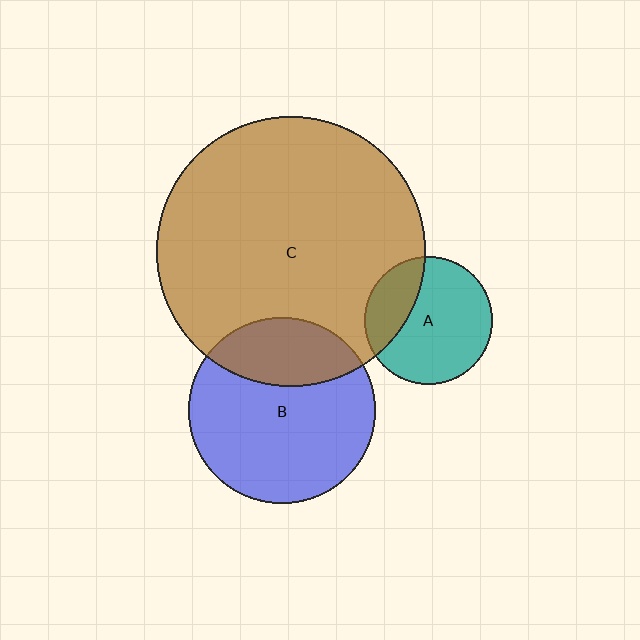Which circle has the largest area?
Circle C (brown).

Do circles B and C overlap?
Yes.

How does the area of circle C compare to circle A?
Approximately 4.4 times.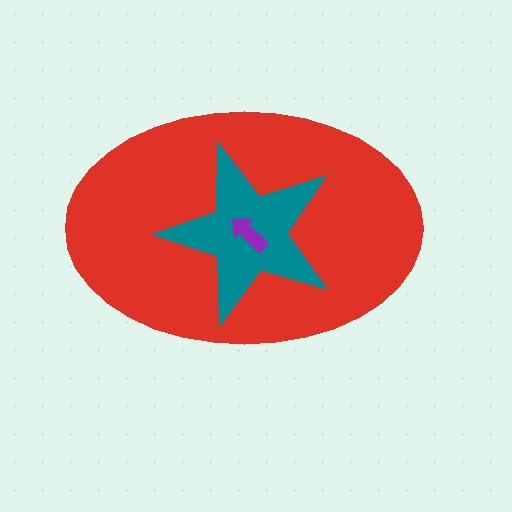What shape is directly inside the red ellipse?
The teal star.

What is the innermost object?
The purple arrow.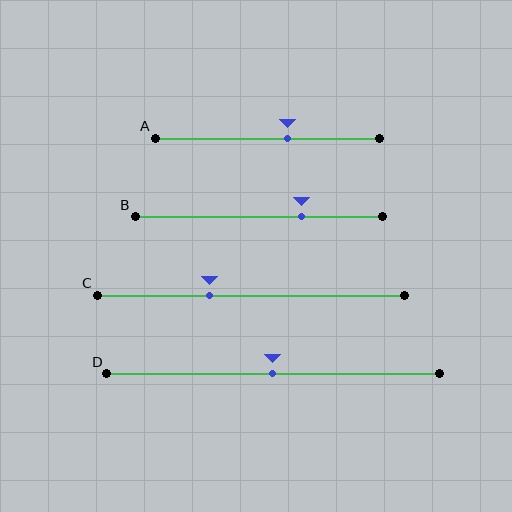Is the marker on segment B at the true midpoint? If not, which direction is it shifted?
No, the marker on segment B is shifted to the right by about 17% of the segment length.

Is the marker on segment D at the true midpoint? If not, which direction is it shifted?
Yes, the marker on segment D is at the true midpoint.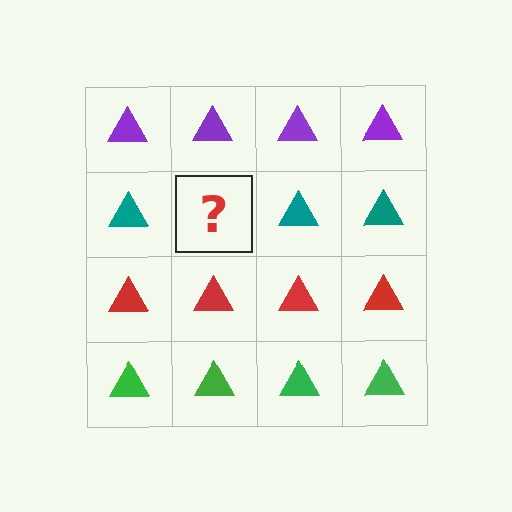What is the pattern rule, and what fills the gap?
The rule is that each row has a consistent color. The gap should be filled with a teal triangle.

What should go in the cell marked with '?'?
The missing cell should contain a teal triangle.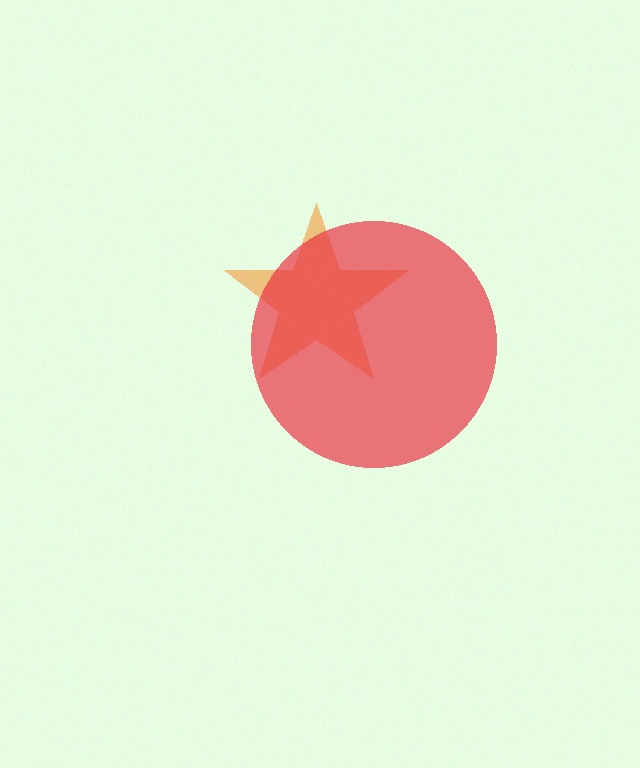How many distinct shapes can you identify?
There are 2 distinct shapes: an orange star, a red circle.